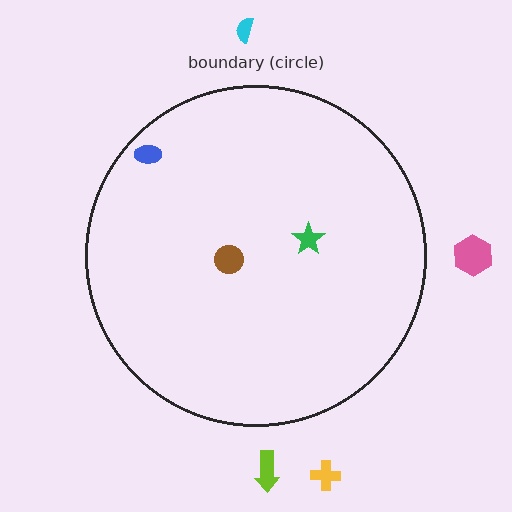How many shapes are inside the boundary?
3 inside, 4 outside.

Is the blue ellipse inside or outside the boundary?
Inside.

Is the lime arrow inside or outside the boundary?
Outside.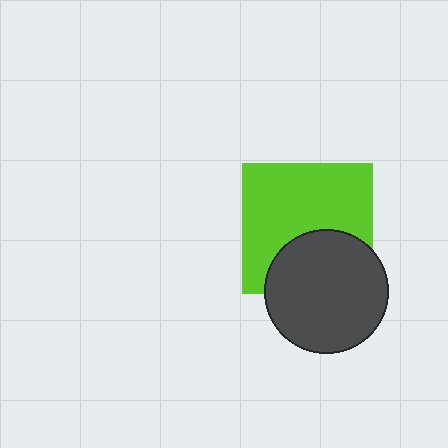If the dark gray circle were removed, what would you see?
You would see the complete lime square.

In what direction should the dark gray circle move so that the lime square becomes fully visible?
The dark gray circle should move down. That is the shortest direction to clear the overlap and leave the lime square fully visible.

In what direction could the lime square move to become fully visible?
The lime square could move up. That would shift it out from behind the dark gray circle entirely.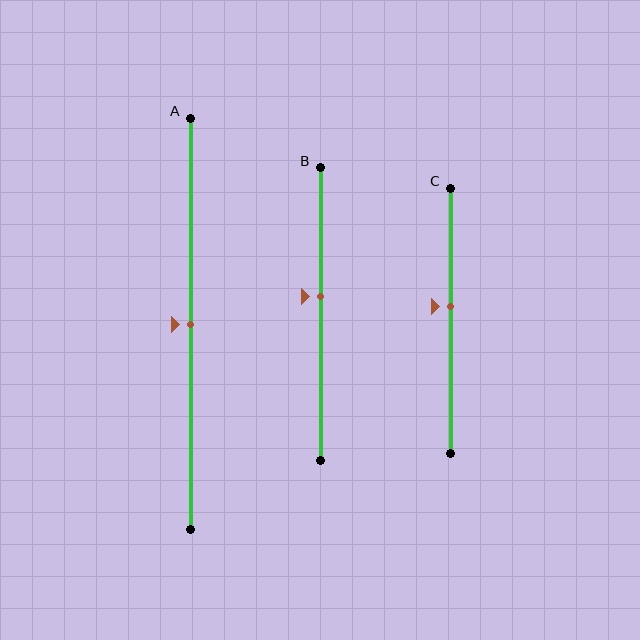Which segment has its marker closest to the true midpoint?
Segment A has its marker closest to the true midpoint.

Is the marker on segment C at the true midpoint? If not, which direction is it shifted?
No, the marker on segment C is shifted upward by about 5% of the segment length.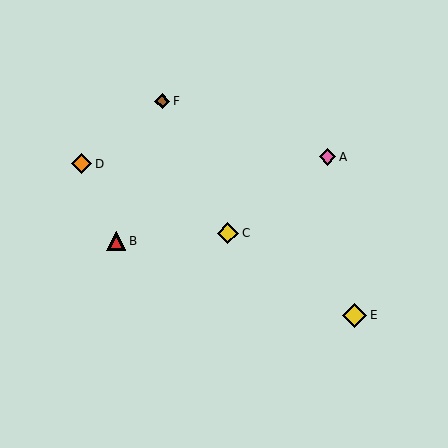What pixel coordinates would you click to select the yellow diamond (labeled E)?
Click at (355, 315) to select the yellow diamond E.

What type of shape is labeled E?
Shape E is a yellow diamond.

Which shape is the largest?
The yellow diamond (labeled E) is the largest.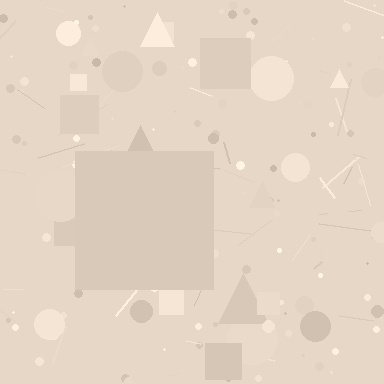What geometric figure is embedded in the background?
A square is embedded in the background.